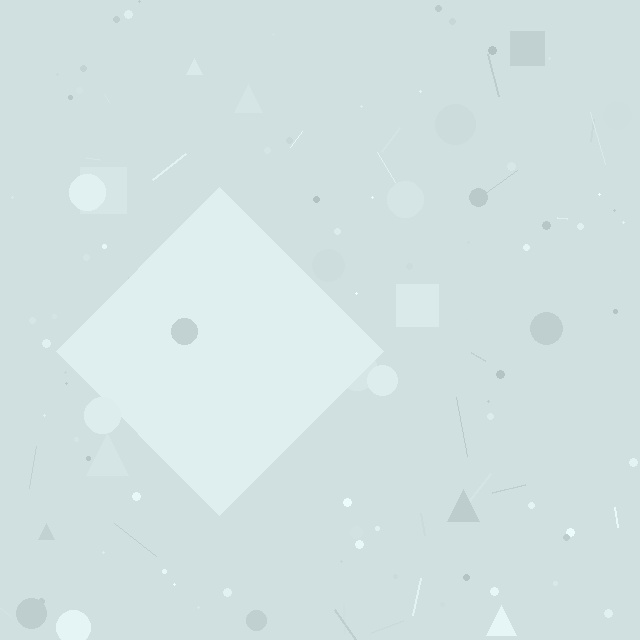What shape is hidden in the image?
A diamond is hidden in the image.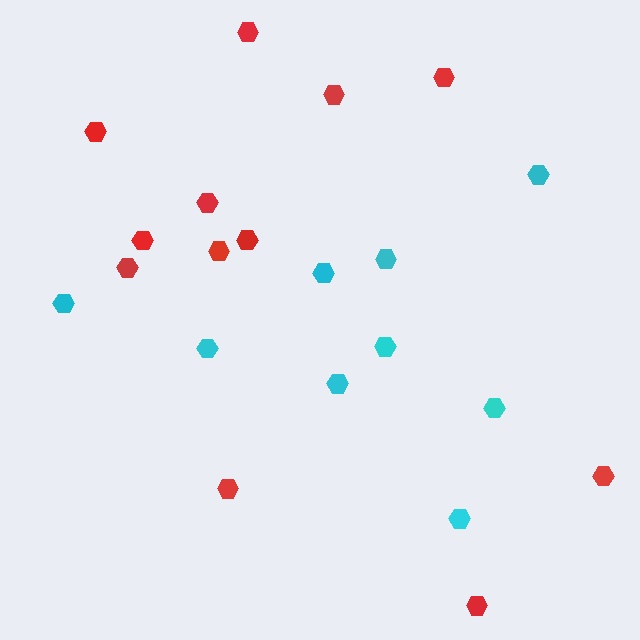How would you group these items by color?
There are 2 groups: one group of cyan hexagons (9) and one group of red hexagons (12).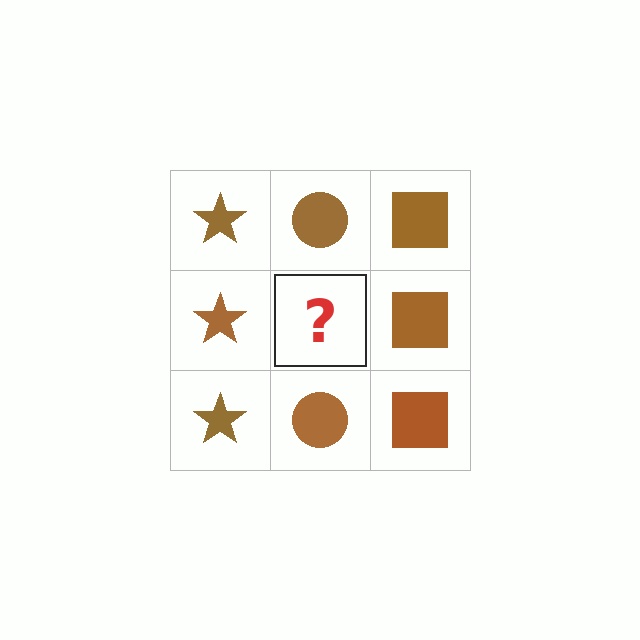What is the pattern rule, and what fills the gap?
The rule is that each column has a consistent shape. The gap should be filled with a brown circle.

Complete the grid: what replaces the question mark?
The question mark should be replaced with a brown circle.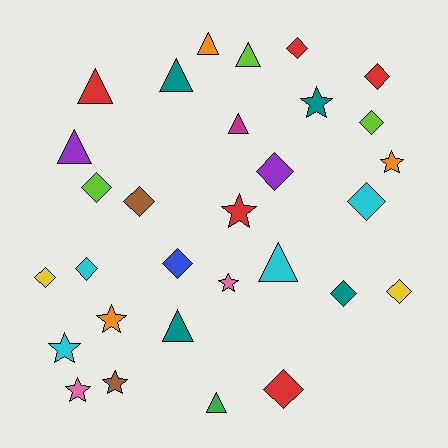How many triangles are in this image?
There are 9 triangles.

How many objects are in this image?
There are 30 objects.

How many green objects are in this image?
There is 1 green object.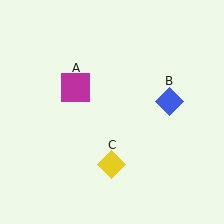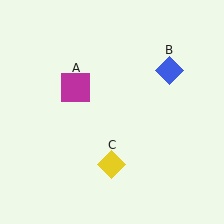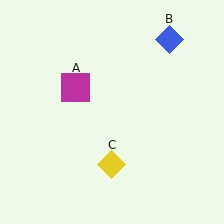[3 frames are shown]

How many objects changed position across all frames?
1 object changed position: blue diamond (object B).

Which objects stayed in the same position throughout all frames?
Magenta square (object A) and yellow diamond (object C) remained stationary.